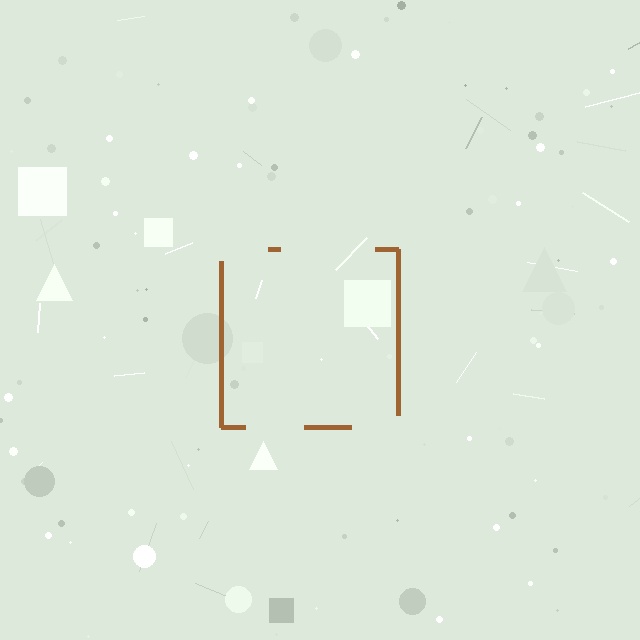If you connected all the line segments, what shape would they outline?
They would outline a square.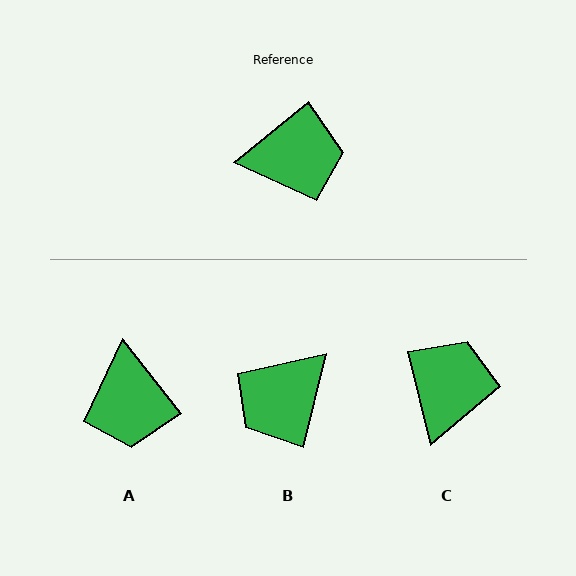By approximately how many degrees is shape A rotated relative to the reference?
Approximately 90 degrees clockwise.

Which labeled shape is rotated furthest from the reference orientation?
B, about 143 degrees away.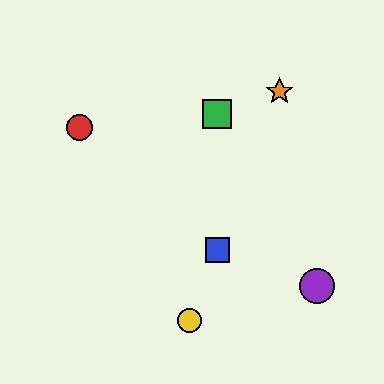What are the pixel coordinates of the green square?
The green square is at (217, 114).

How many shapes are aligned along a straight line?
3 shapes (the blue square, the yellow circle, the orange star) are aligned along a straight line.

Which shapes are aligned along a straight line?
The blue square, the yellow circle, the orange star are aligned along a straight line.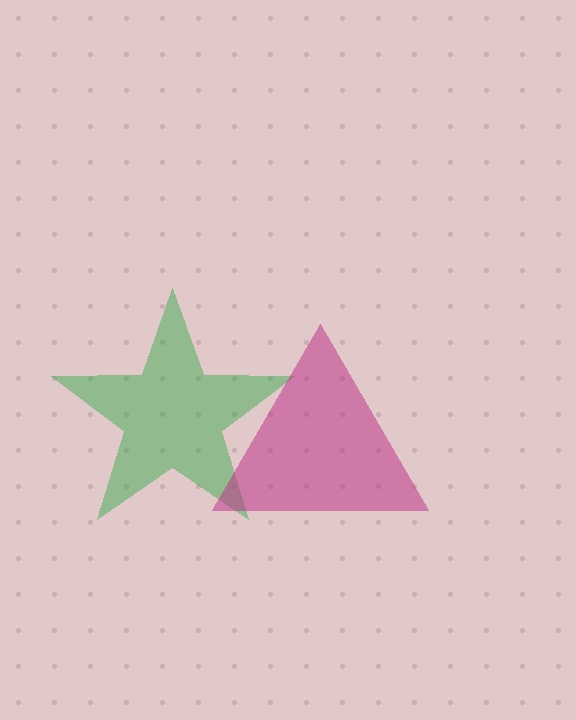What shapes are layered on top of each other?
The layered shapes are: a green star, a magenta triangle.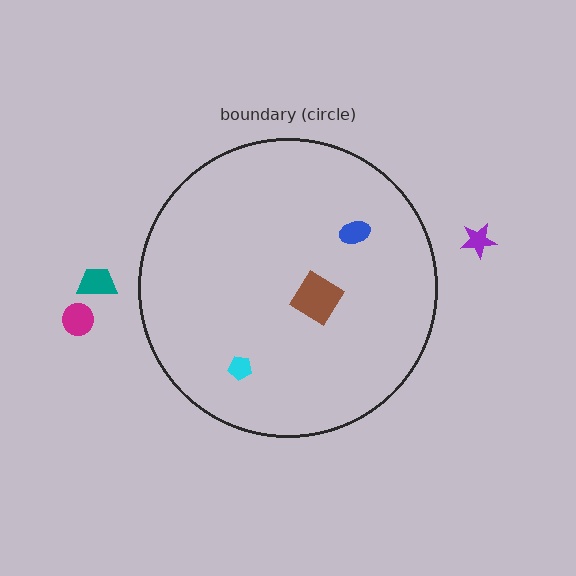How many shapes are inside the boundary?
3 inside, 3 outside.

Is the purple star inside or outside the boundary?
Outside.